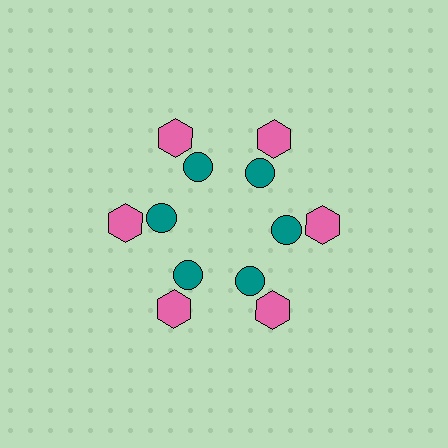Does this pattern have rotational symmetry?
Yes, this pattern has 6-fold rotational symmetry. It looks the same after rotating 60 degrees around the center.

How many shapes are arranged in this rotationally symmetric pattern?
There are 12 shapes, arranged in 6 groups of 2.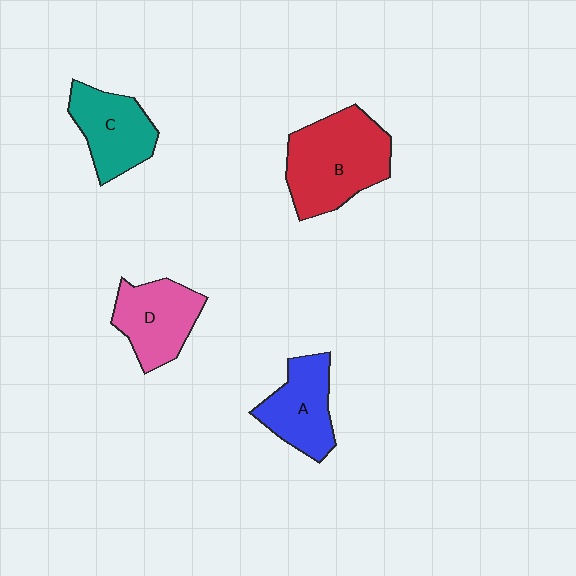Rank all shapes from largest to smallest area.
From largest to smallest: B (red), D (pink), C (teal), A (blue).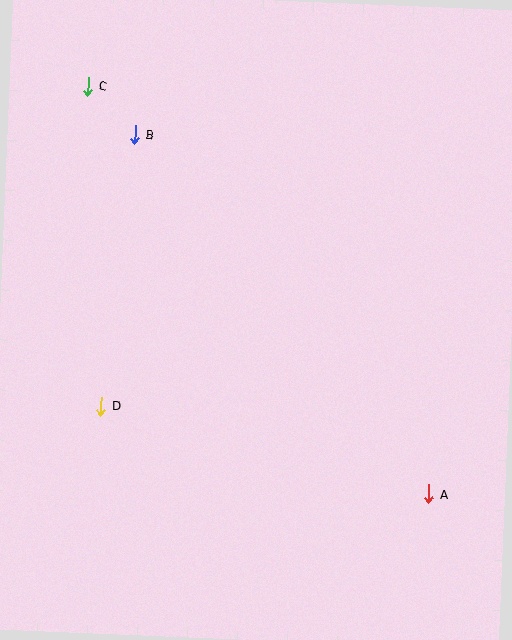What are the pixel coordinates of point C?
Point C is at (88, 86).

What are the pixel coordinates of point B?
Point B is at (135, 135).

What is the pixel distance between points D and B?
The distance between D and B is 273 pixels.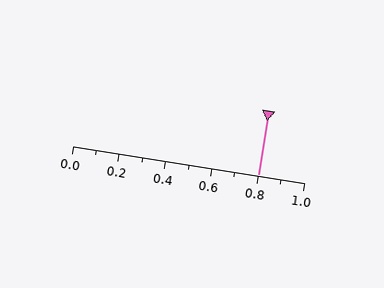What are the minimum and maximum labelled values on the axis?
The axis runs from 0.0 to 1.0.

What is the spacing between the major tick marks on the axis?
The major ticks are spaced 0.2 apart.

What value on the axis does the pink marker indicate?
The marker indicates approximately 0.8.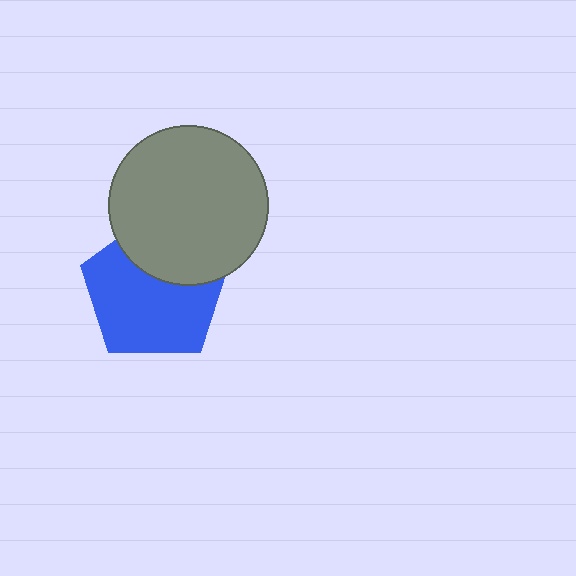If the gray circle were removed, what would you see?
You would see the complete blue pentagon.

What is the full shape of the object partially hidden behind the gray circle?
The partially hidden object is a blue pentagon.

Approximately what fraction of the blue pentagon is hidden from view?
Roughly 33% of the blue pentagon is hidden behind the gray circle.